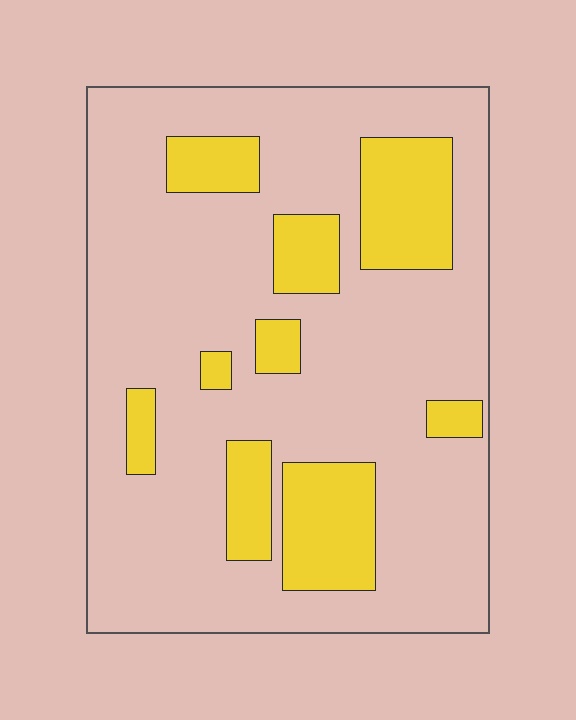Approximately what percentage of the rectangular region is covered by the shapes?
Approximately 20%.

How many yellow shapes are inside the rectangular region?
9.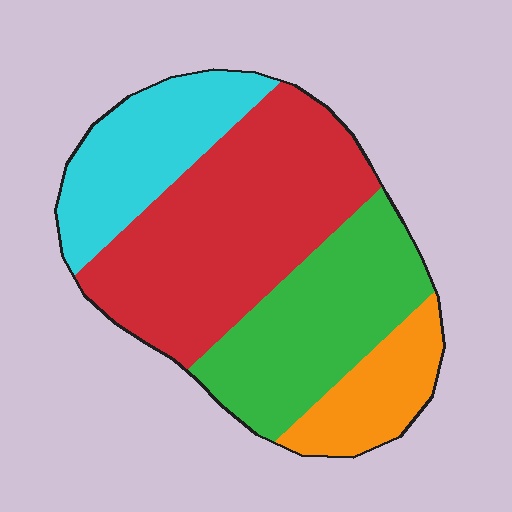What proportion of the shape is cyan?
Cyan covers about 20% of the shape.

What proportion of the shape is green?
Green covers roughly 25% of the shape.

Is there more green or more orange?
Green.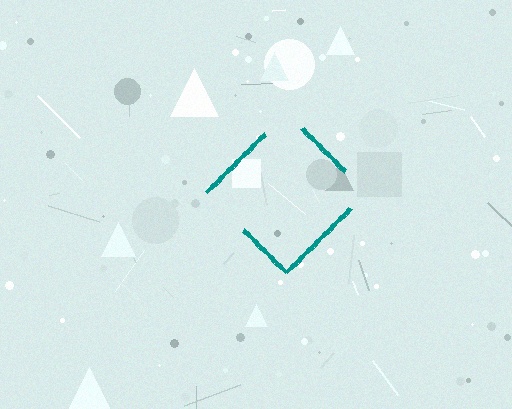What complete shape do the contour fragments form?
The contour fragments form a diamond.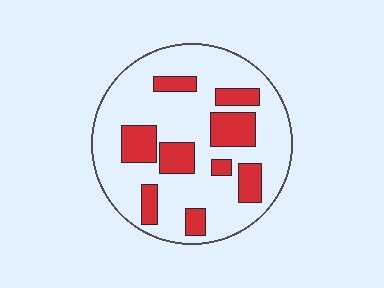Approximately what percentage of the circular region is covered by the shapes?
Approximately 25%.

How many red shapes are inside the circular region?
9.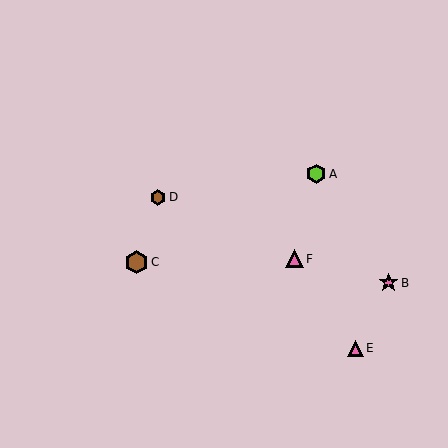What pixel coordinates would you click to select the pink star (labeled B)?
Click at (389, 283) to select the pink star B.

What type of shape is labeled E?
Shape E is a pink triangle.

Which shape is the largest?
The brown hexagon (labeled C) is the largest.